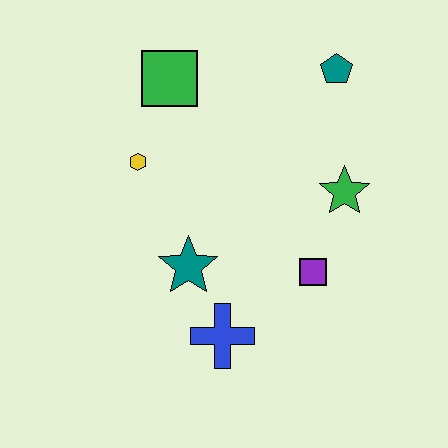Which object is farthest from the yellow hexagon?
The teal pentagon is farthest from the yellow hexagon.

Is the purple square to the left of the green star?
Yes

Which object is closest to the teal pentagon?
The green star is closest to the teal pentagon.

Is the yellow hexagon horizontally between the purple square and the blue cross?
No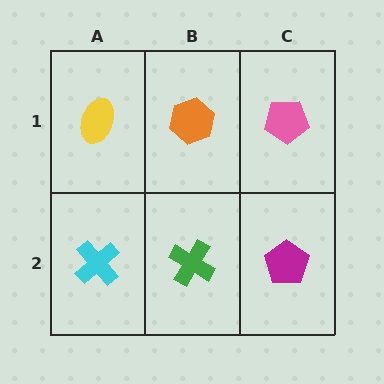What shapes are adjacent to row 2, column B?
An orange hexagon (row 1, column B), a cyan cross (row 2, column A), a magenta pentagon (row 2, column C).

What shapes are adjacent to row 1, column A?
A cyan cross (row 2, column A), an orange hexagon (row 1, column B).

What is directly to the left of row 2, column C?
A green cross.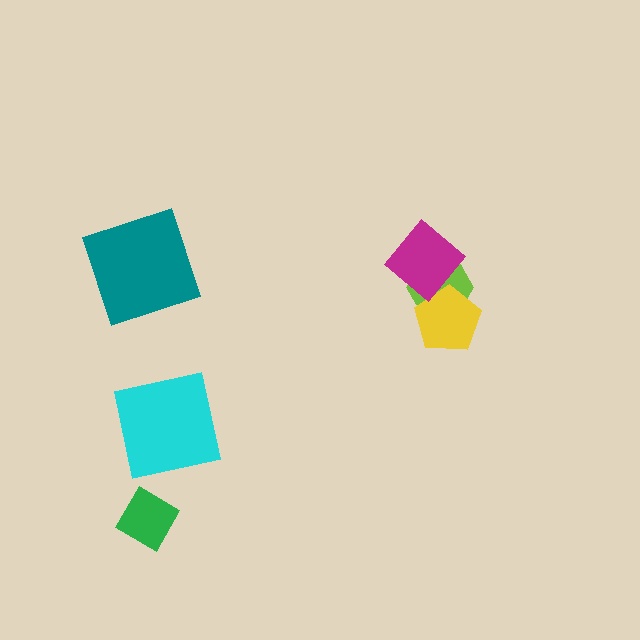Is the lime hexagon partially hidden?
Yes, it is partially covered by another shape.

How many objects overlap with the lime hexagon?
2 objects overlap with the lime hexagon.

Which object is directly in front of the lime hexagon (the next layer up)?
The yellow pentagon is directly in front of the lime hexagon.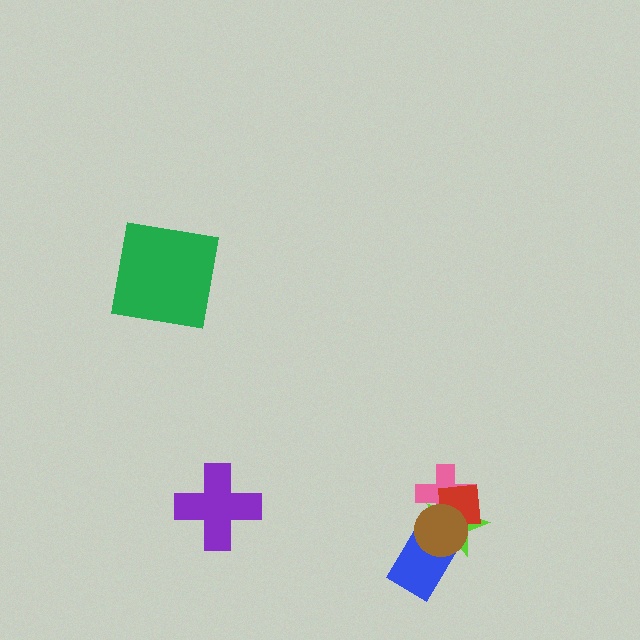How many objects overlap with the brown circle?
4 objects overlap with the brown circle.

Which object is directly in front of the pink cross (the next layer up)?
The lime star is directly in front of the pink cross.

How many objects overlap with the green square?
0 objects overlap with the green square.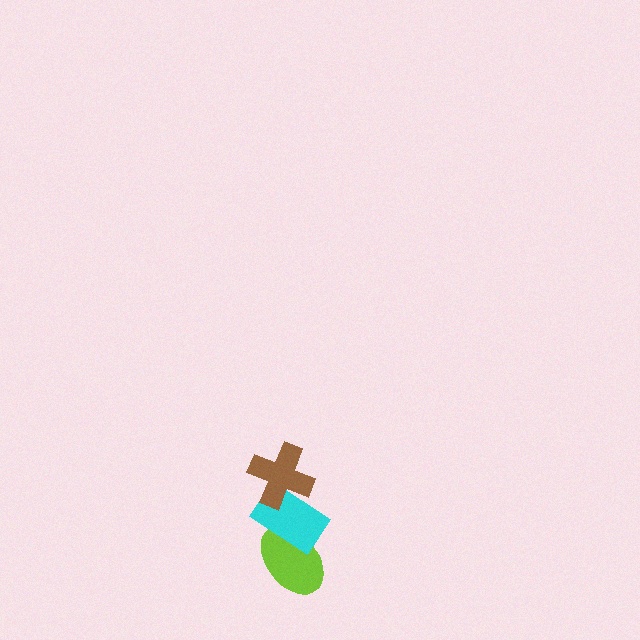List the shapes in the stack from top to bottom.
From top to bottom: the brown cross, the cyan rectangle, the lime ellipse.